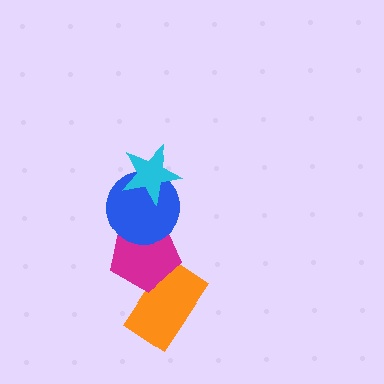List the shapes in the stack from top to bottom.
From top to bottom: the cyan star, the blue circle, the magenta pentagon, the orange rectangle.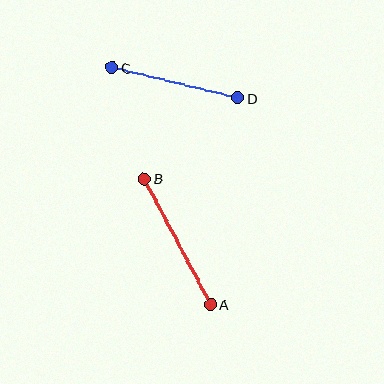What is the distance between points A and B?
The distance is approximately 142 pixels.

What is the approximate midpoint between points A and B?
The midpoint is at approximately (178, 242) pixels.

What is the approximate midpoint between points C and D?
The midpoint is at approximately (175, 83) pixels.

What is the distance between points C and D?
The distance is approximately 129 pixels.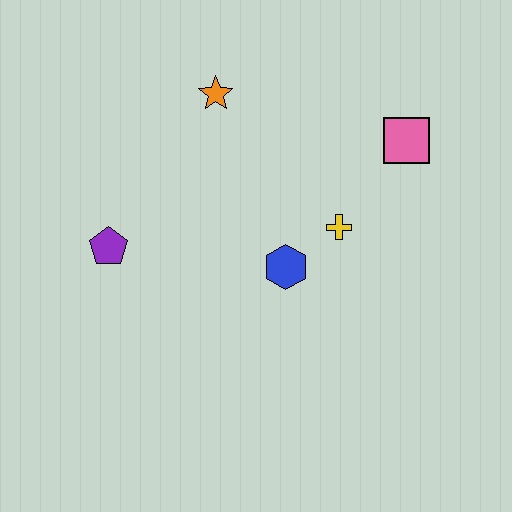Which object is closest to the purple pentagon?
The blue hexagon is closest to the purple pentagon.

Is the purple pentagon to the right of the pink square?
No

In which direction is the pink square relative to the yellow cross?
The pink square is above the yellow cross.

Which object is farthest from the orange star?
The pink square is farthest from the orange star.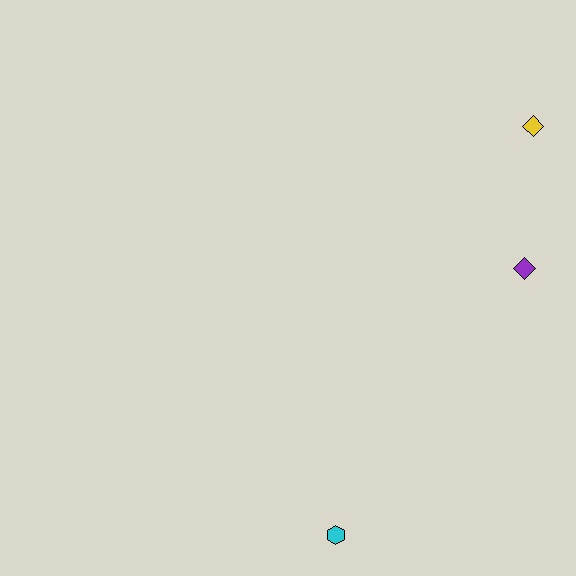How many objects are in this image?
There are 3 objects.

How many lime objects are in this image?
There are no lime objects.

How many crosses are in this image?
There are no crosses.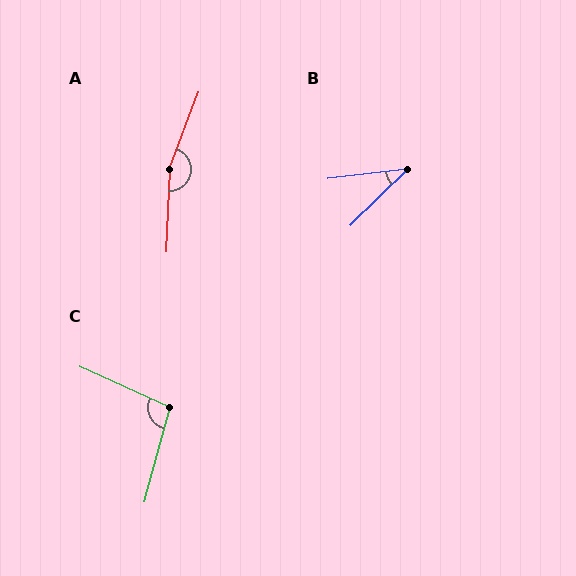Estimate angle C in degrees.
Approximately 99 degrees.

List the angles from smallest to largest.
B (38°), C (99°), A (162°).